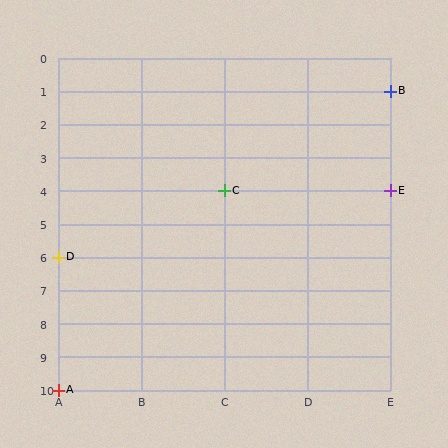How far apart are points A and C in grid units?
Points A and C are 2 columns and 6 rows apart (about 6.3 grid units diagonally).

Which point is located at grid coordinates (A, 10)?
Point A is at (A, 10).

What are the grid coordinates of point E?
Point E is at grid coordinates (E, 4).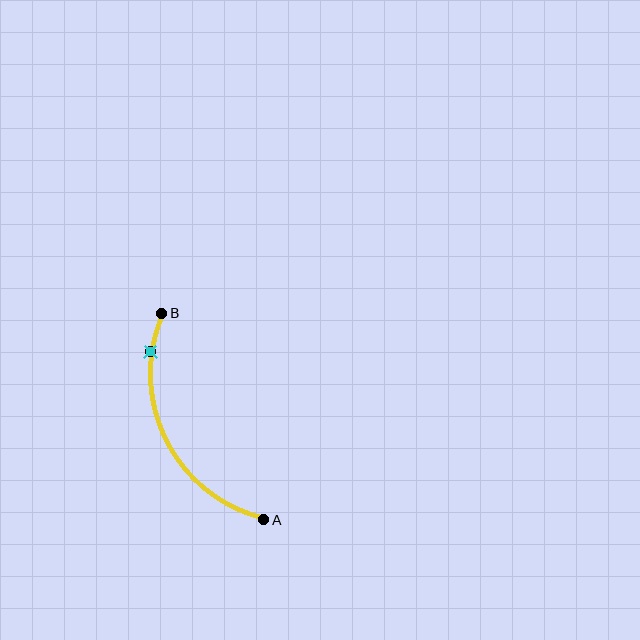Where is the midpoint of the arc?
The arc midpoint is the point on the curve farthest from the straight line joining A and B. It sits to the left of that line.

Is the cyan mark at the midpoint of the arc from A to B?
No. The cyan mark lies on the arc but is closer to endpoint B. The arc midpoint would be at the point on the curve equidistant along the arc from both A and B.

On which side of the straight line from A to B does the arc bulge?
The arc bulges to the left of the straight line connecting A and B.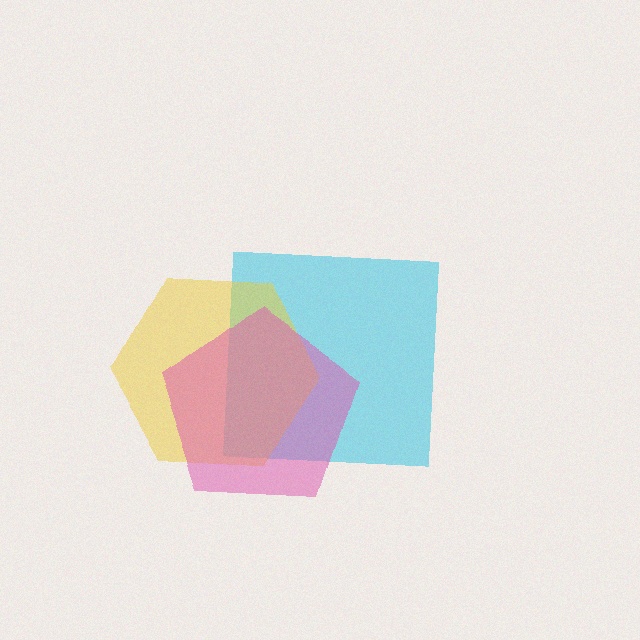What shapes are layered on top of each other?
The layered shapes are: a cyan square, a yellow hexagon, a pink pentagon.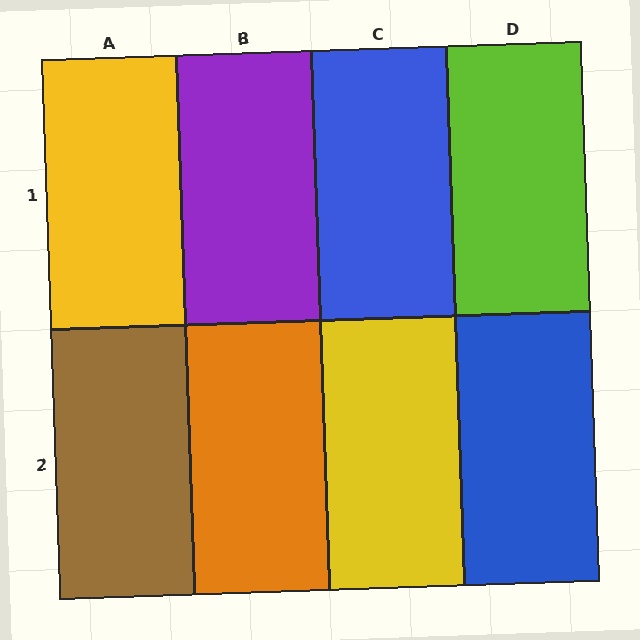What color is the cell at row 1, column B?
Purple.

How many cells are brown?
1 cell is brown.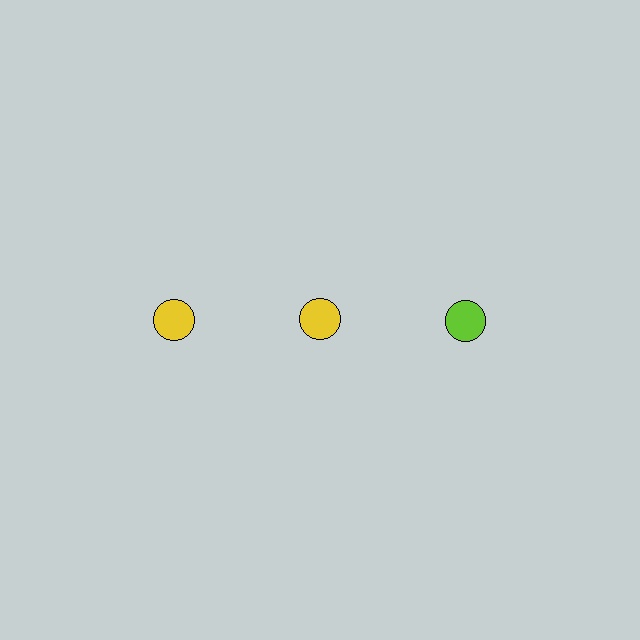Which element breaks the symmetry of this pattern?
The lime circle in the top row, center column breaks the symmetry. All other shapes are yellow circles.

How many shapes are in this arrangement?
There are 3 shapes arranged in a grid pattern.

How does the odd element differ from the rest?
It has a different color: lime instead of yellow.